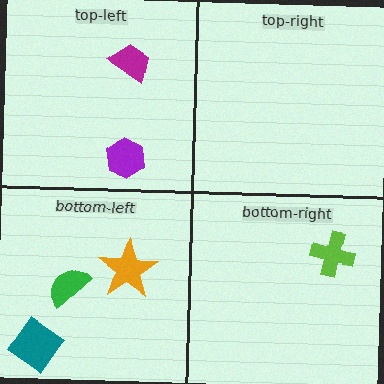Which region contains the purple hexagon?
The top-left region.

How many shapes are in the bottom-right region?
1.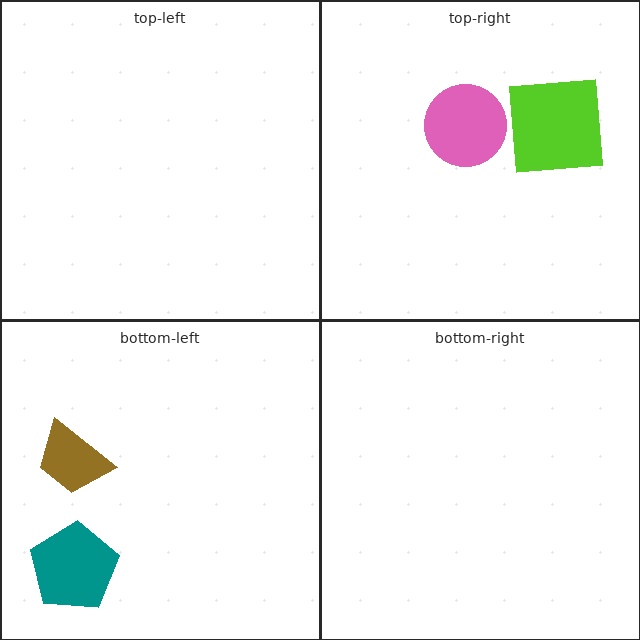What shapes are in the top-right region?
The pink circle, the lime square.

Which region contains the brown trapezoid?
The bottom-left region.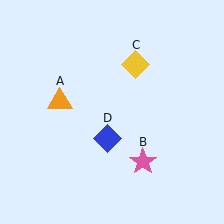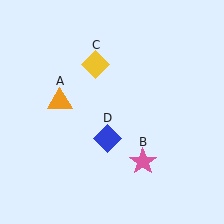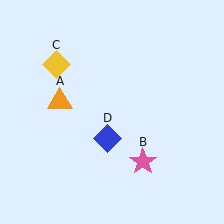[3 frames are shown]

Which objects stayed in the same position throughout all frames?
Orange triangle (object A) and pink star (object B) and blue diamond (object D) remained stationary.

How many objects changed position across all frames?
1 object changed position: yellow diamond (object C).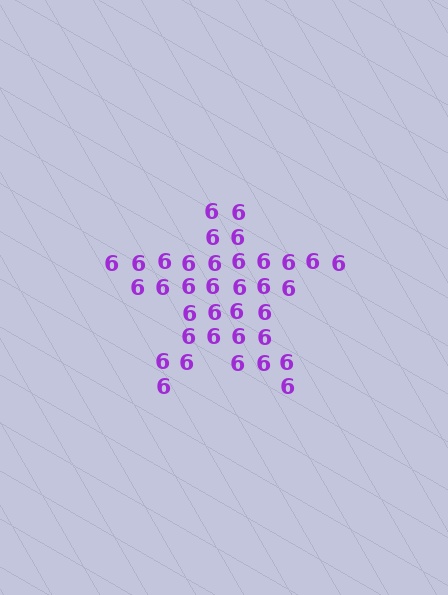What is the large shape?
The large shape is a star.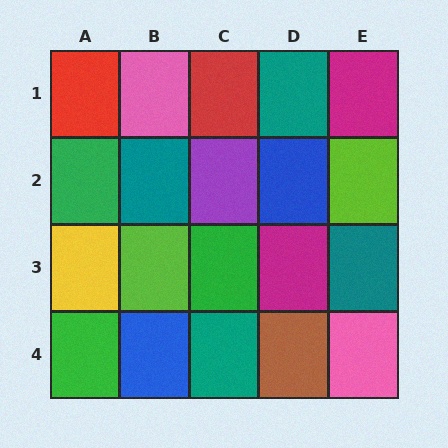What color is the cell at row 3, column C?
Green.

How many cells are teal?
4 cells are teal.